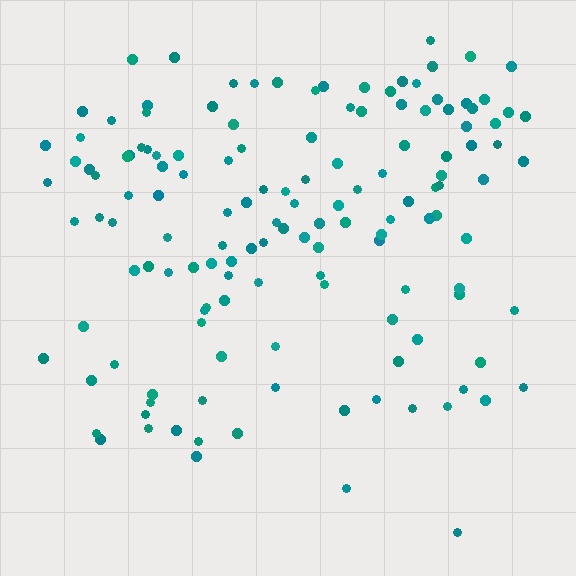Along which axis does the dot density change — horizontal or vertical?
Vertical.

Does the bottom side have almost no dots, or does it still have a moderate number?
Still a moderate number, just noticeably fewer than the top.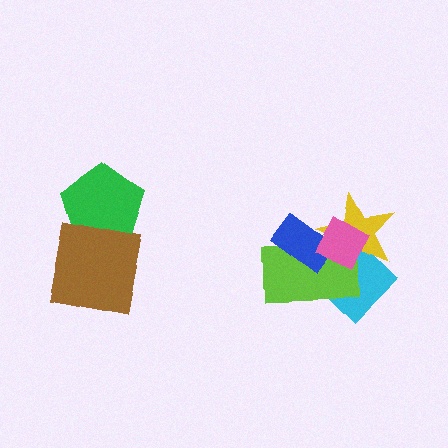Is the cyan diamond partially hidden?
Yes, it is partially covered by another shape.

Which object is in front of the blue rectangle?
The pink diamond is in front of the blue rectangle.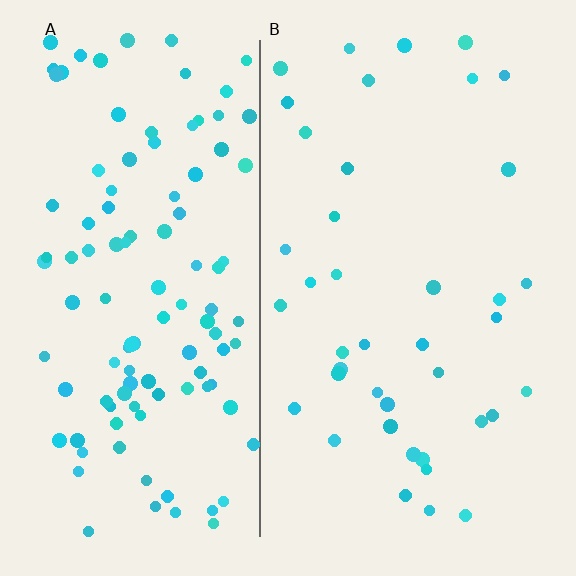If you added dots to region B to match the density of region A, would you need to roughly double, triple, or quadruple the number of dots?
Approximately triple.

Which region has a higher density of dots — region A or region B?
A (the left).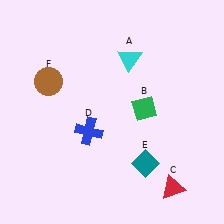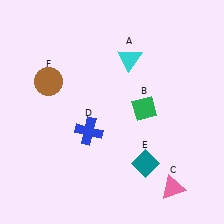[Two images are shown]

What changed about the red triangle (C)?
In Image 1, C is red. In Image 2, it changed to pink.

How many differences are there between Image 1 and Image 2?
There is 1 difference between the two images.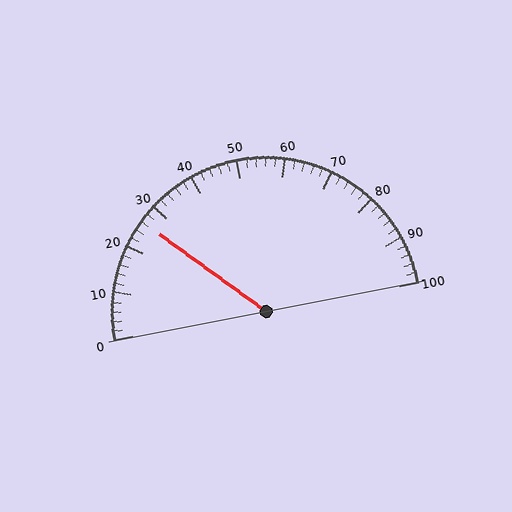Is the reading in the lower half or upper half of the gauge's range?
The reading is in the lower half of the range (0 to 100).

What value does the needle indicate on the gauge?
The needle indicates approximately 26.